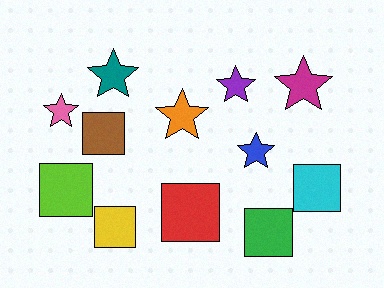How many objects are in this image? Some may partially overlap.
There are 12 objects.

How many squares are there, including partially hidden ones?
There are 6 squares.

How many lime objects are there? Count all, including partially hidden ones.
There is 1 lime object.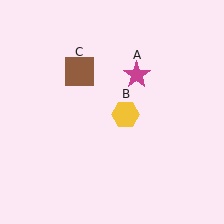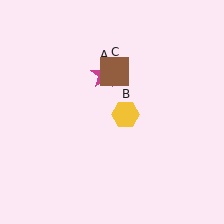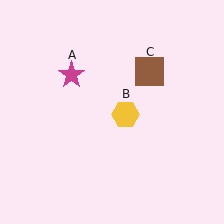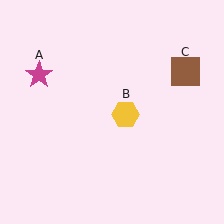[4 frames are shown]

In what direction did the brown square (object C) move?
The brown square (object C) moved right.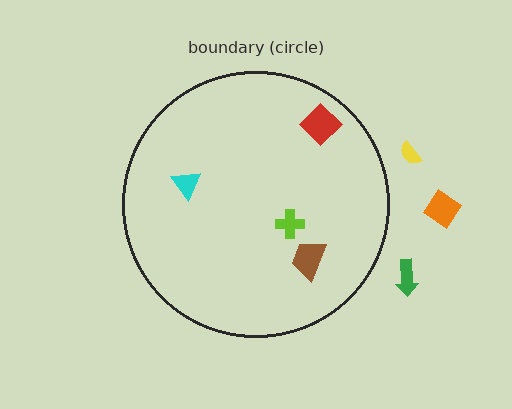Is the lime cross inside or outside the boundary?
Inside.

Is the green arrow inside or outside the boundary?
Outside.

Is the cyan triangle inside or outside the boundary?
Inside.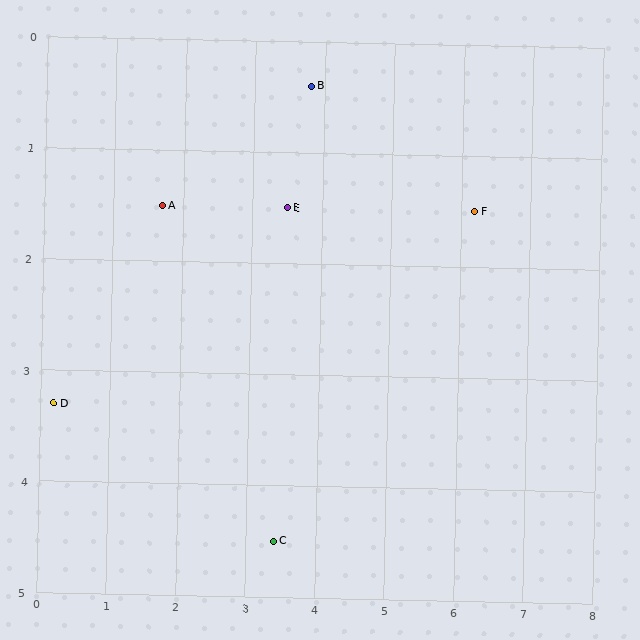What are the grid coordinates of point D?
Point D is at approximately (0.2, 3.3).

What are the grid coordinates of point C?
Point C is at approximately (3.4, 4.5).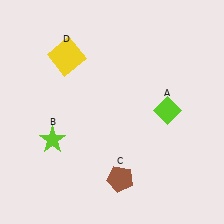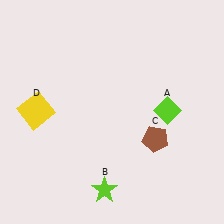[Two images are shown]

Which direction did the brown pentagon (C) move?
The brown pentagon (C) moved up.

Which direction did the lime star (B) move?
The lime star (B) moved right.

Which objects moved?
The objects that moved are: the lime star (B), the brown pentagon (C), the yellow square (D).